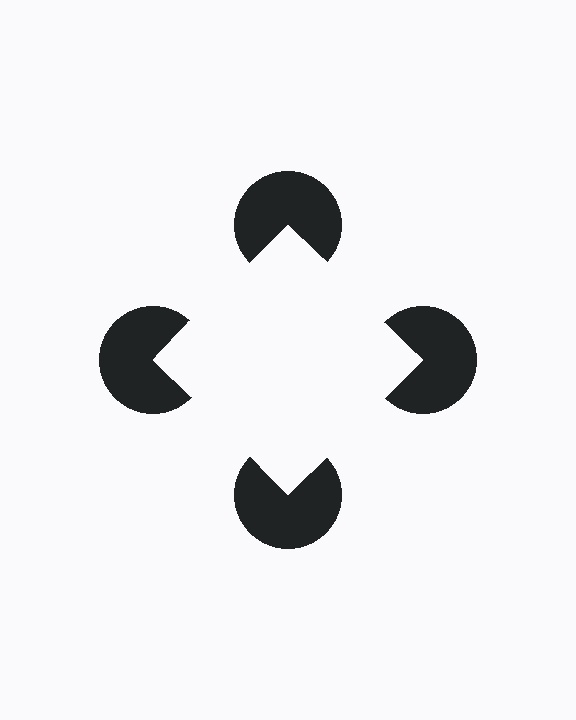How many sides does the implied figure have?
4 sides.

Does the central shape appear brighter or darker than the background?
It typically appears slightly brighter than the background, even though no actual brightness change is drawn.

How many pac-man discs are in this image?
There are 4 — one at each vertex of the illusory square.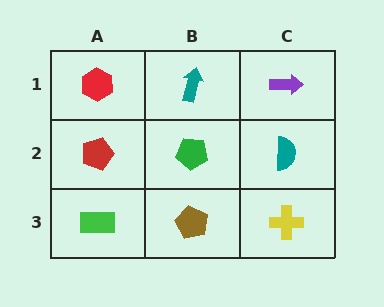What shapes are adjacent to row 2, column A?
A red hexagon (row 1, column A), a green rectangle (row 3, column A), a green pentagon (row 2, column B).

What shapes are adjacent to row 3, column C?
A teal semicircle (row 2, column C), a brown pentagon (row 3, column B).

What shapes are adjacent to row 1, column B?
A green pentagon (row 2, column B), a red hexagon (row 1, column A), a purple arrow (row 1, column C).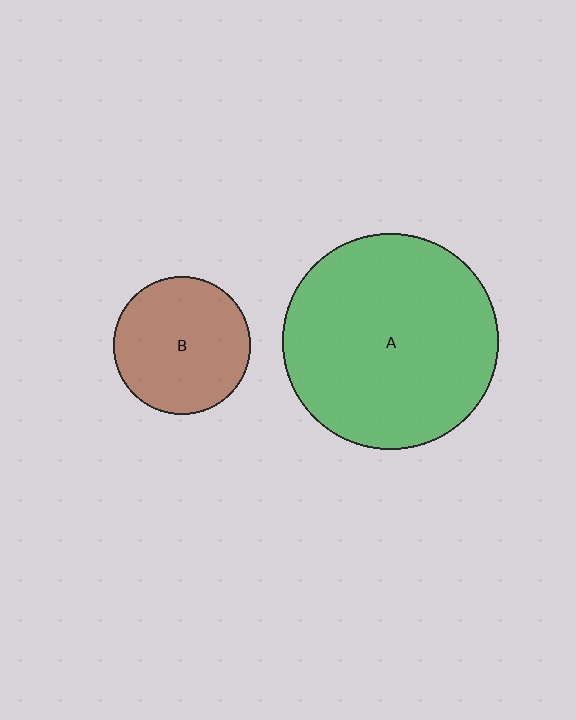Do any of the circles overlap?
No, none of the circles overlap.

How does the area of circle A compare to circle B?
Approximately 2.5 times.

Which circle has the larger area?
Circle A (green).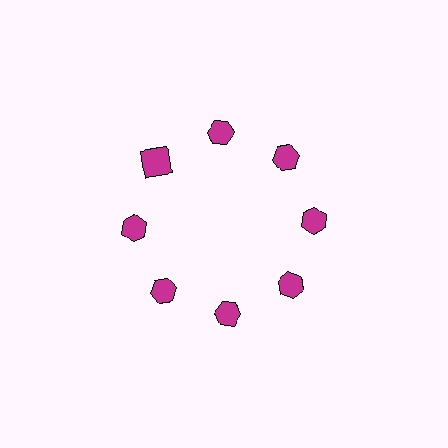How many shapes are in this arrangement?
There are 8 shapes arranged in a ring pattern.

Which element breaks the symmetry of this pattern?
The magenta square at roughly the 10 o'clock position breaks the symmetry. All other shapes are magenta hexagons.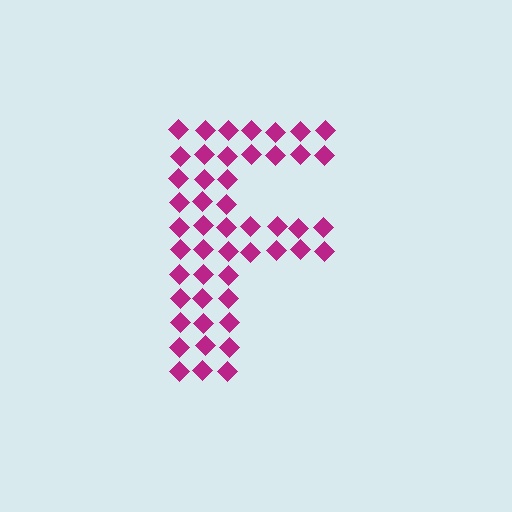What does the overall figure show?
The overall figure shows the letter F.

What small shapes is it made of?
It is made of small diamonds.